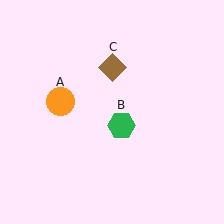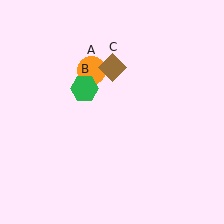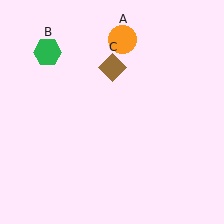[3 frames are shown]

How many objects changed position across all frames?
2 objects changed position: orange circle (object A), green hexagon (object B).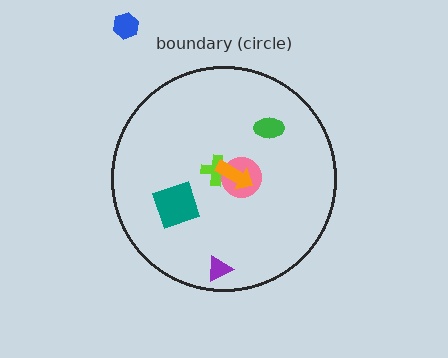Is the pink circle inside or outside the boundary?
Inside.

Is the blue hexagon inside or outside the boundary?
Outside.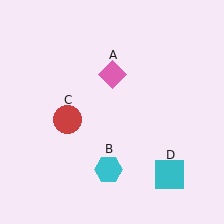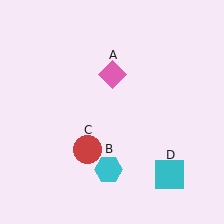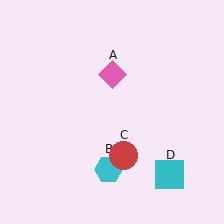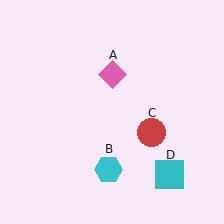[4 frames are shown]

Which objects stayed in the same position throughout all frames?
Pink diamond (object A) and cyan hexagon (object B) and cyan square (object D) remained stationary.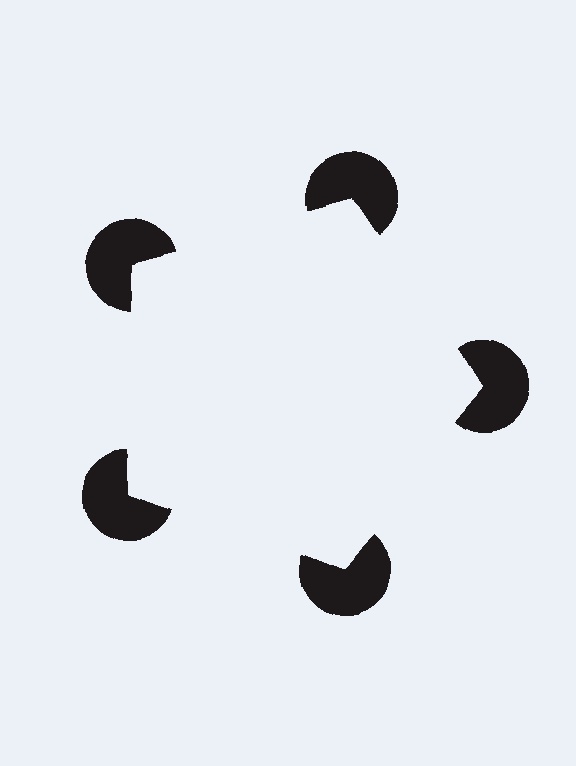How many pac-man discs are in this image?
There are 5 — one at each vertex of the illusory pentagon.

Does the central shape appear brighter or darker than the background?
It typically appears slightly brighter than the background, even though no actual brightness change is drawn.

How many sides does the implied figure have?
5 sides.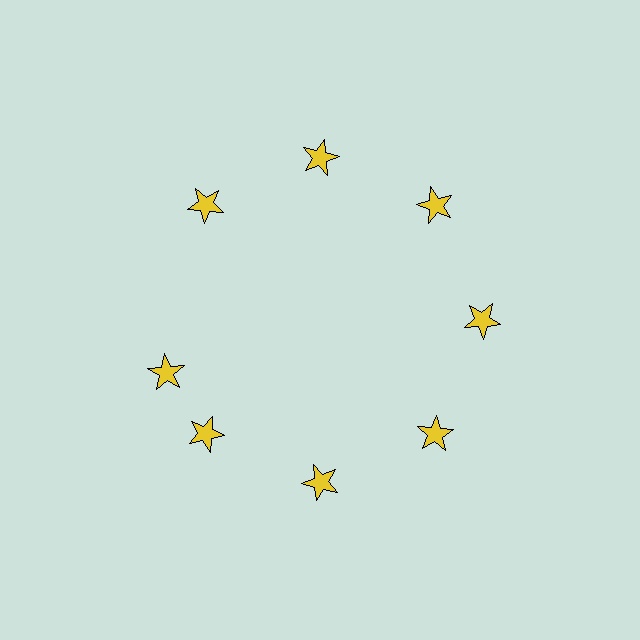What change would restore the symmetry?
The symmetry would be restored by rotating it back into even spacing with its neighbors so that all 8 stars sit at equal angles and equal distance from the center.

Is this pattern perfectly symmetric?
No. The 8 yellow stars are arranged in a ring, but one element near the 9 o'clock position is rotated out of alignment along the ring, breaking the 8-fold rotational symmetry.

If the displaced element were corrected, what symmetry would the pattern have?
It would have 8-fold rotational symmetry — the pattern would map onto itself every 45 degrees.